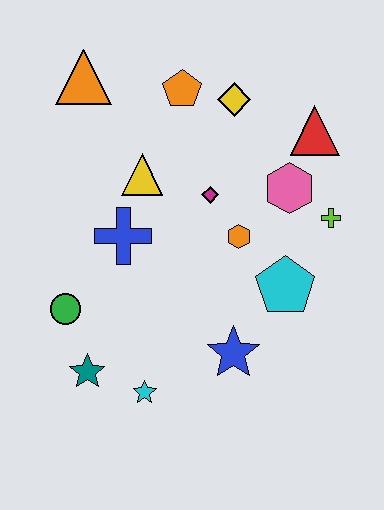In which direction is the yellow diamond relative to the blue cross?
The yellow diamond is above the blue cross.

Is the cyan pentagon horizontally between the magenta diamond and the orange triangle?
No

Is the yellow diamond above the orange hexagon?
Yes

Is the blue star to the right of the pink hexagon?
No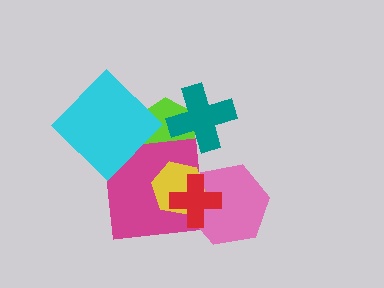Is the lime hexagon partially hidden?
Yes, it is partially covered by another shape.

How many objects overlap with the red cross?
3 objects overlap with the red cross.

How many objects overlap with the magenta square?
4 objects overlap with the magenta square.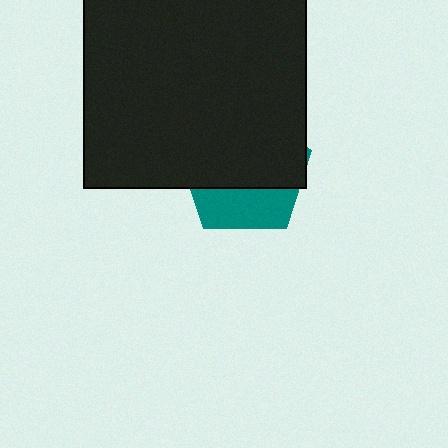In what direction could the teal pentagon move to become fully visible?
The teal pentagon could move down. That would shift it out from behind the black square entirely.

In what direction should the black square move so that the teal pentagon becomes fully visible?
The black square should move up. That is the shortest direction to clear the overlap and leave the teal pentagon fully visible.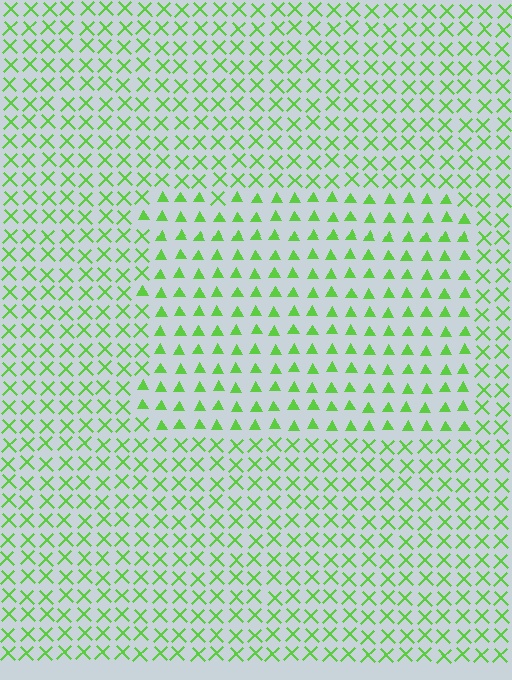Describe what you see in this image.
The image is filled with small lime elements arranged in a uniform grid. A rectangle-shaped region contains triangles, while the surrounding area contains X marks. The boundary is defined purely by the change in element shape.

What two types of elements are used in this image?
The image uses triangles inside the rectangle region and X marks outside it.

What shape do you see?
I see a rectangle.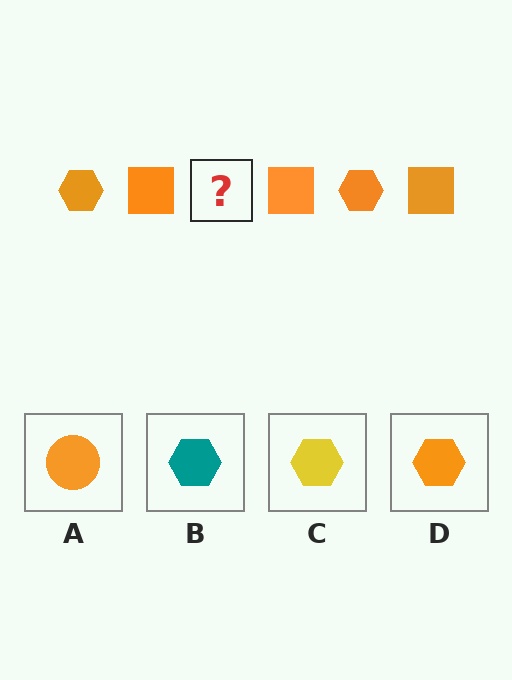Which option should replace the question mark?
Option D.